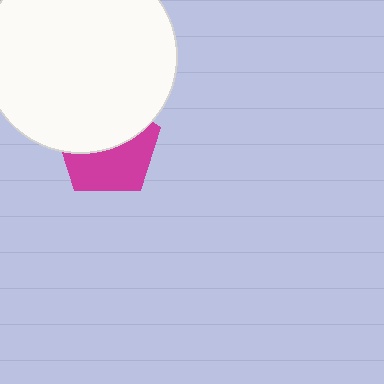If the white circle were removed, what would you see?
You would see the complete magenta pentagon.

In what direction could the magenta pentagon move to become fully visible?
The magenta pentagon could move down. That would shift it out from behind the white circle entirely.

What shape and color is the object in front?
The object in front is a white circle.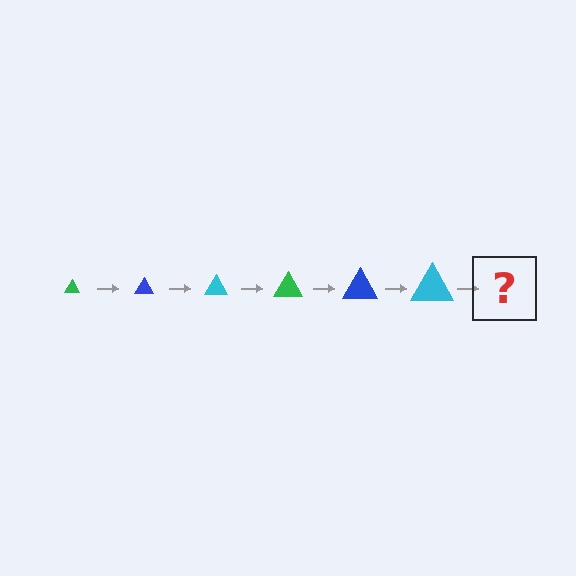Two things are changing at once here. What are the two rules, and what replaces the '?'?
The two rules are that the triangle grows larger each step and the color cycles through green, blue, and cyan. The '?' should be a green triangle, larger than the previous one.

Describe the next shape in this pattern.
It should be a green triangle, larger than the previous one.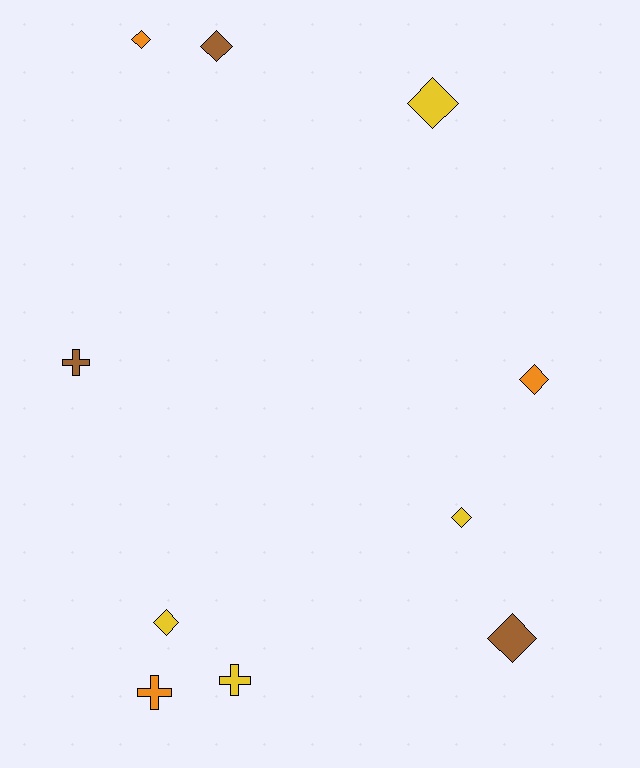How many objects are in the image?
There are 10 objects.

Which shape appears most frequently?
Diamond, with 7 objects.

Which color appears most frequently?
Yellow, with 4 objects.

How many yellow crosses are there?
There is 1 yellow cross.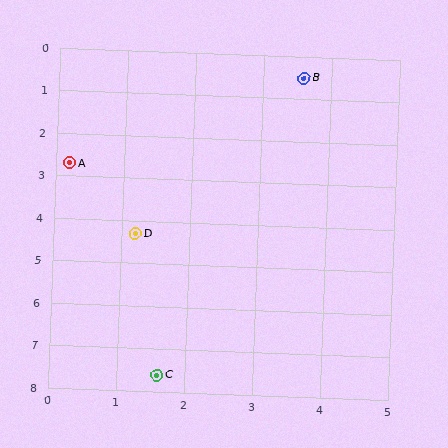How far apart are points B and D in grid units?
Points B and D are about 4.5 grid units apart.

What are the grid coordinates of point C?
Point C is at approximately (1.6, 7.6).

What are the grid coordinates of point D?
Point D is at approximately (1.2, 4.3).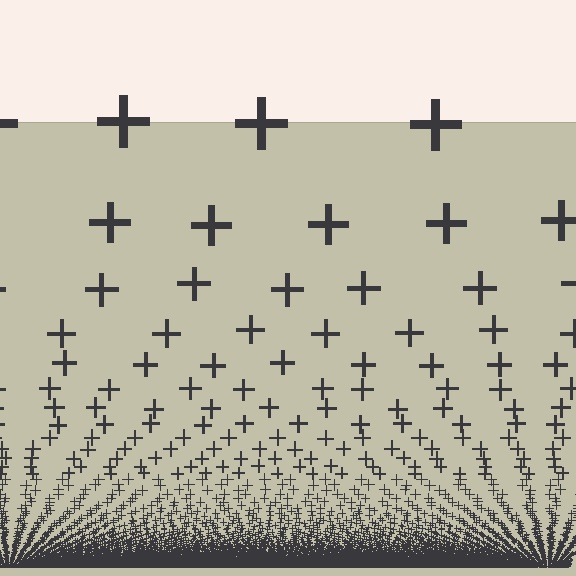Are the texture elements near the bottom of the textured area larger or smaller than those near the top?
Smaller. The gradient is inverted — elements near the bottom are smaller and denser.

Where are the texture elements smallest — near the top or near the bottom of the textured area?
Near the bottom.